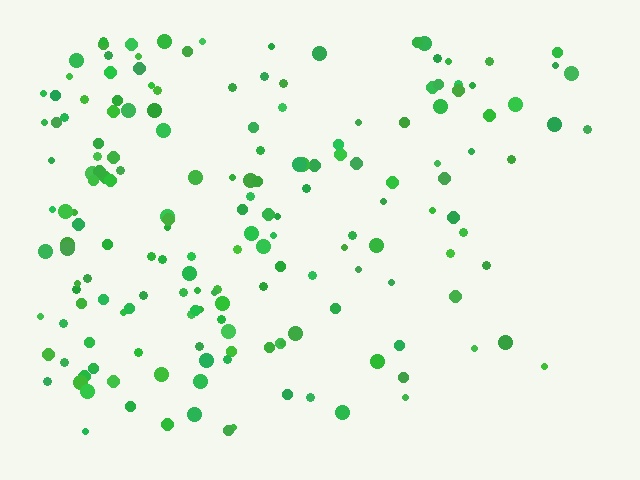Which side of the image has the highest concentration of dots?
The left.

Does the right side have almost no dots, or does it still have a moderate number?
Still a moderate number, just noticeably fewer than the left.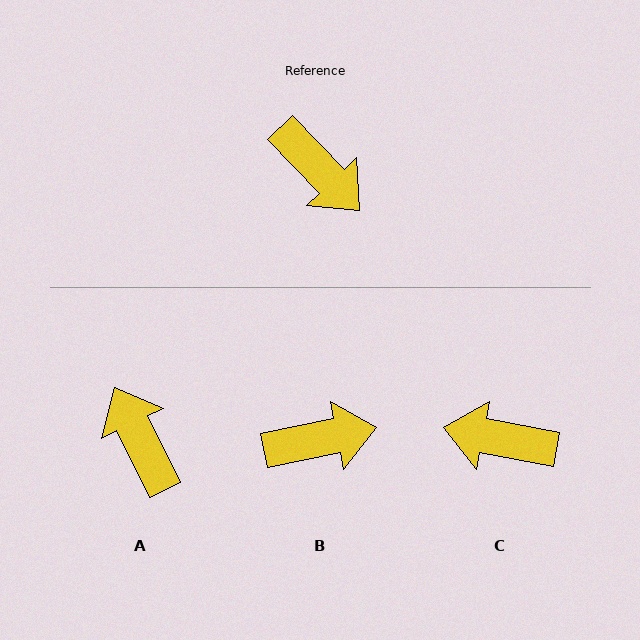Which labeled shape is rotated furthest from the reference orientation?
A, about 162 degrees away.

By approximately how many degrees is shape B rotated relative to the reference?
Approximately 58 degrees counter-clockwise.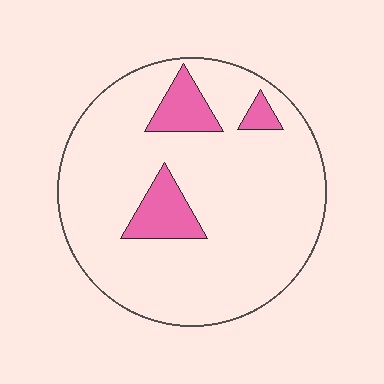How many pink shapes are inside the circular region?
3.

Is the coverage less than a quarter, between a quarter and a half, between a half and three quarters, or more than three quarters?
Less than a quarter.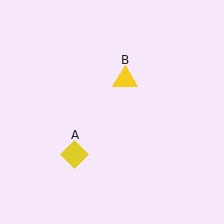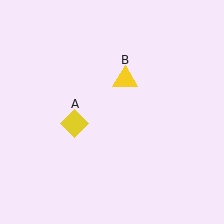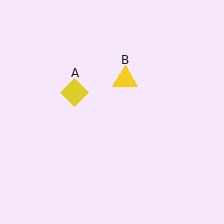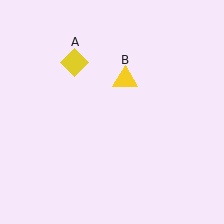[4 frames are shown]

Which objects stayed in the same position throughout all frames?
Yellow triangle (object B) remained stationary.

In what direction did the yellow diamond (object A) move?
The yellow diamond (object A) moved up.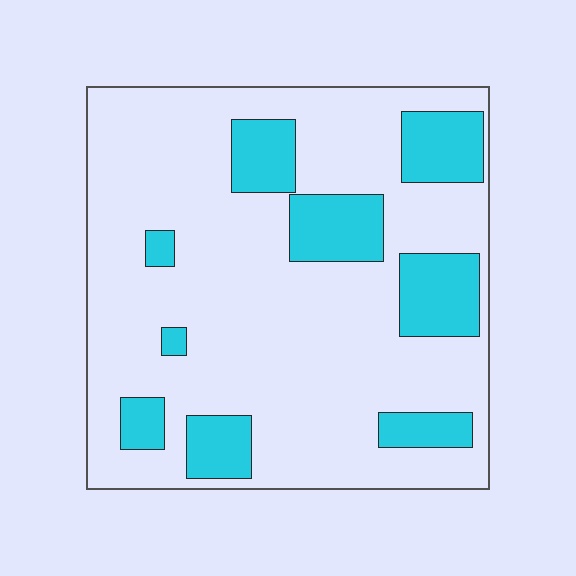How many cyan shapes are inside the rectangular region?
9.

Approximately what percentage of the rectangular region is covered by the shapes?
Approximately 20%.